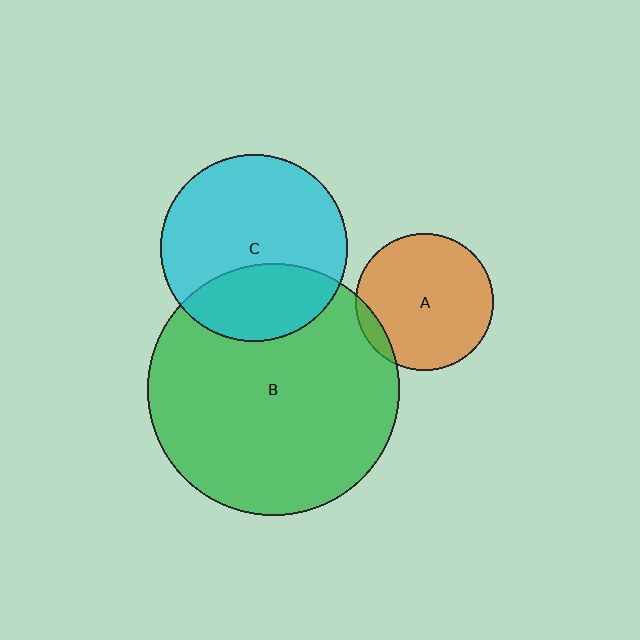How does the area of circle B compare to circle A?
Approximately 3.4 times.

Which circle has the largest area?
Circle B (green).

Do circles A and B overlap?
Yes.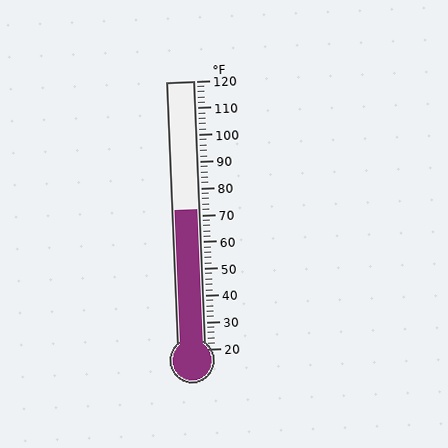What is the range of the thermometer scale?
The thermometer scale ranges from 20°F to 120°F.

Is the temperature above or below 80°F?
The temperature is below 80°F.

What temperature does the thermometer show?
The thermometer shows approximately 72°F.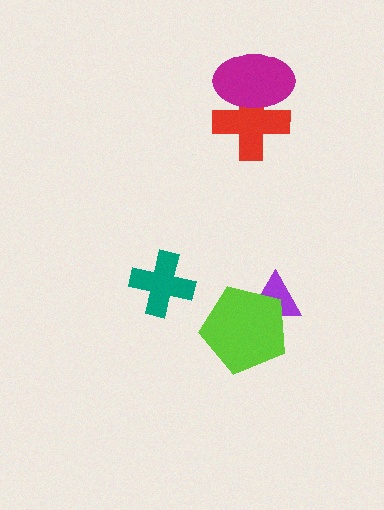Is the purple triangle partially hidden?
Yes, it is partially covered by another shape.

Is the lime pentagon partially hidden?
No, no other shape covers it.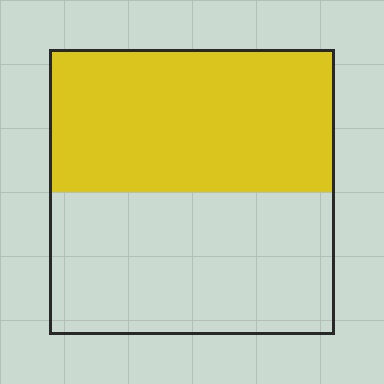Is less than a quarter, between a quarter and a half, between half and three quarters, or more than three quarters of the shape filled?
Between half and three quarters.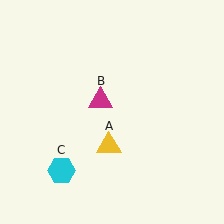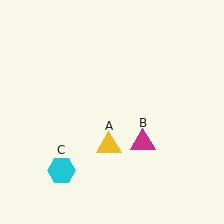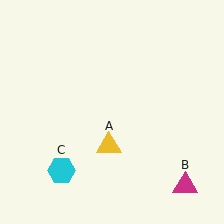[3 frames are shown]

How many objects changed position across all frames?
1 object changed position: magenta triangle (object B).